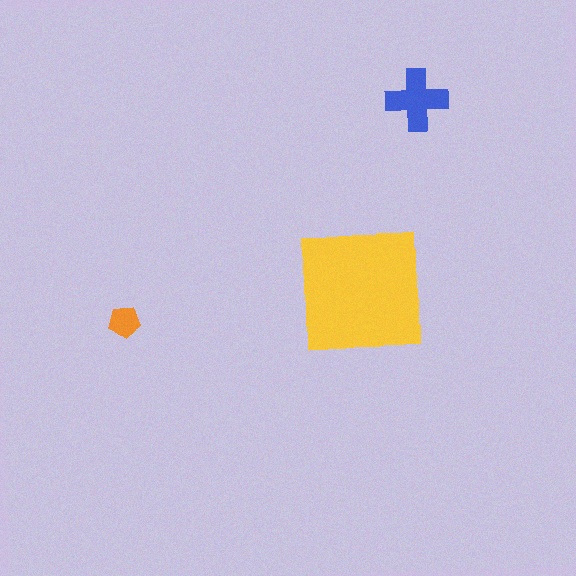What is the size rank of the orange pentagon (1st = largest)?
3rd.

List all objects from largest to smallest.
The yellow square, the blue cross, the orange pentagon.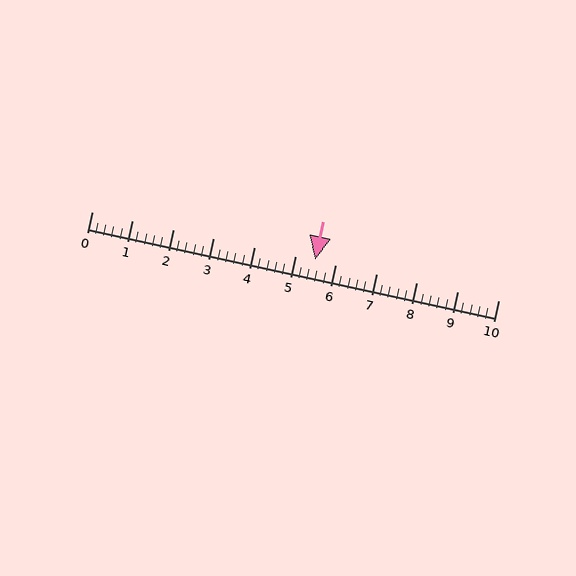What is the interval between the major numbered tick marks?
The major tick marks are spaced 1 units apart.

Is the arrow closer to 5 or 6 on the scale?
The arrow is closer to 6.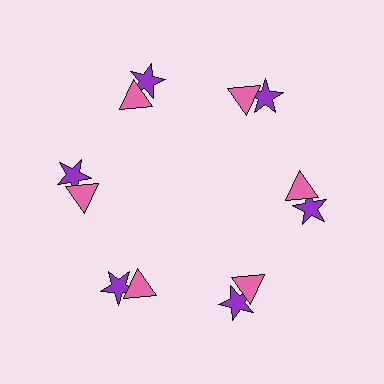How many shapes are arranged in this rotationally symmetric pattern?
There are 12 shapes, arranged in 6 groups of 2.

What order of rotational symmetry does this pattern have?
This pattern has 6-fold rotational symmetry.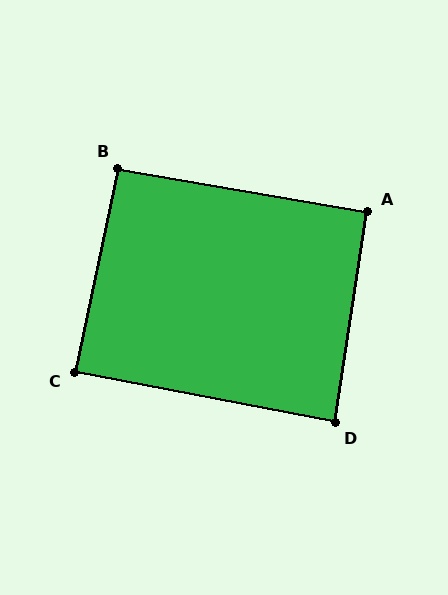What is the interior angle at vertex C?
Approximately 89 degrees (approximately right).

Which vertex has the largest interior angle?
B, at approximately 92 degrees.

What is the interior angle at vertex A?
Approximately 91 degrees (approximately right).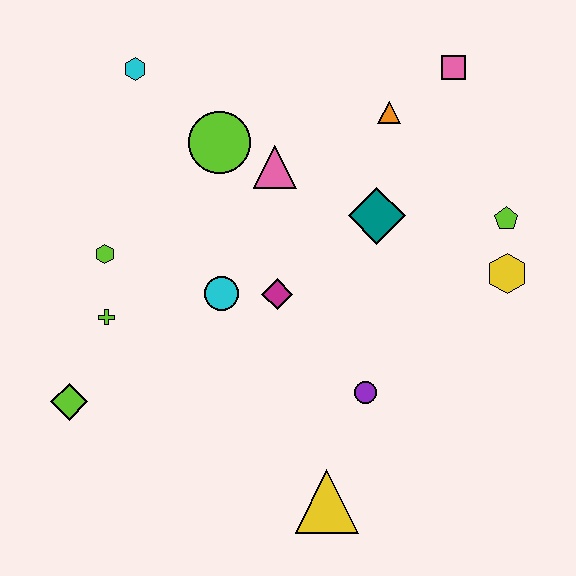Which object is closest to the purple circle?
The yellow triangle is closest to the purple circle.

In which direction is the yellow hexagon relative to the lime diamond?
The yellow hexagon is to the right of the lime diamond.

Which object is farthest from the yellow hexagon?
The lime diamond is farthest from the yellow hexagon.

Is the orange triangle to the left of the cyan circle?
No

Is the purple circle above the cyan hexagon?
No